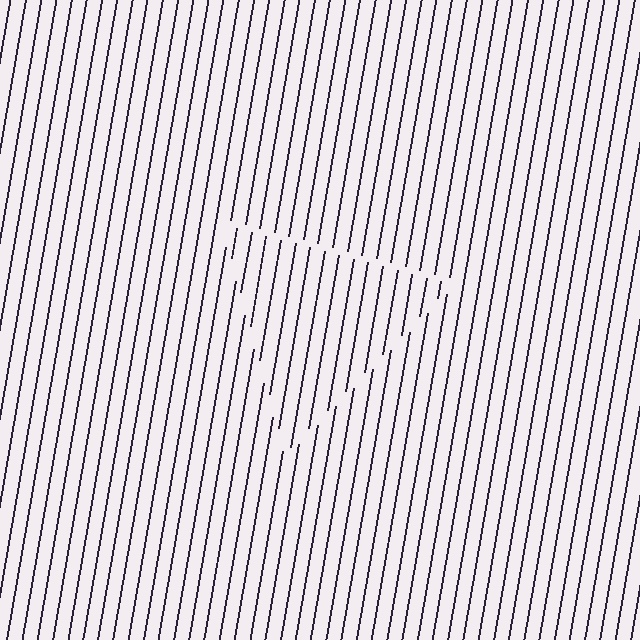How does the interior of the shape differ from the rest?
The interior of the shape contains the same grating, shifted by half a period — the contour is defined by the phase discontinuity where line-ends from the inner and outer gratings abut.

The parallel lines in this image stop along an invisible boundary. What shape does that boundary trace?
An illusory triangle. The interior of the shape contains the same grating, shifted by half a period — the contour is defined by the phase discontinuity where line-ends from the inner and outer gratings abut.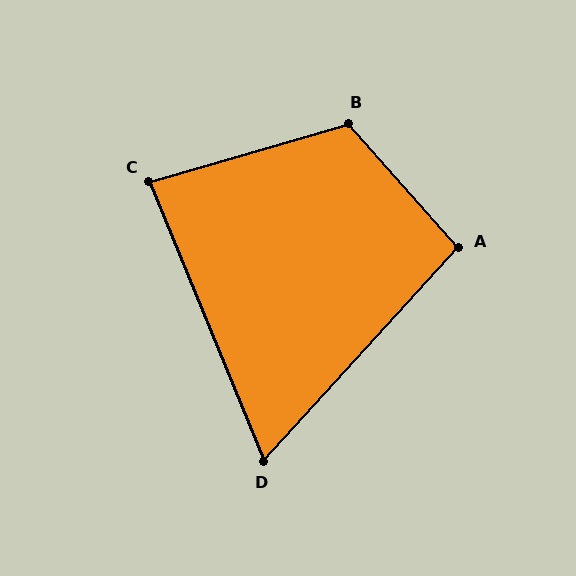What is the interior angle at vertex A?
Approximately 96 degrees (obtuse).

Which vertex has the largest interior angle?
B, at approximately 115 degrees.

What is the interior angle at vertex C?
Approximately 84 degrees (acute).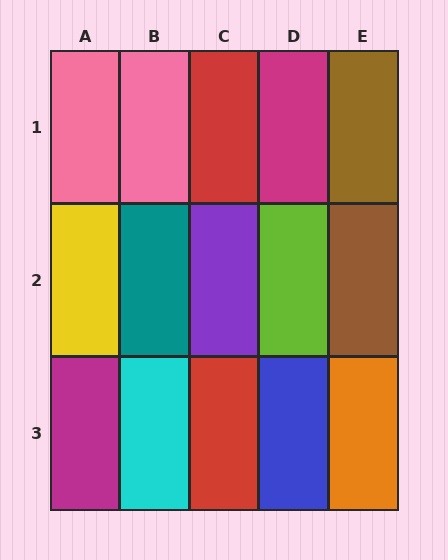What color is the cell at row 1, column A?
Pink.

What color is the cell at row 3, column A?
Magenta.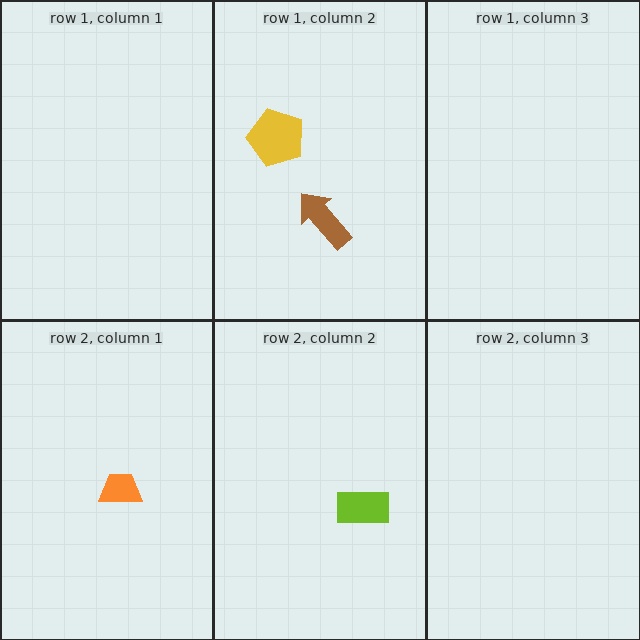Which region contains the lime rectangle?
The row 2, column 2 region.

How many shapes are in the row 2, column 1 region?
1.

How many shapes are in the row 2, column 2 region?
1.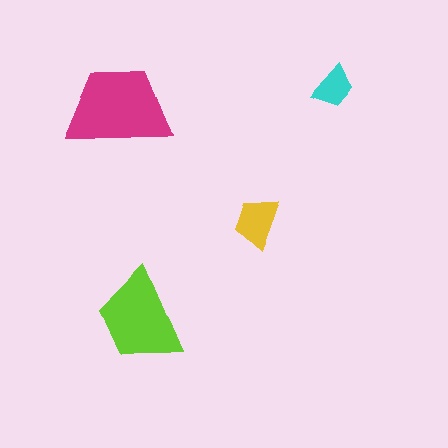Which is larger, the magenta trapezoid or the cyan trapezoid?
The magenta one.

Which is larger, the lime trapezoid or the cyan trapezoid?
The lime one.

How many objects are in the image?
There are 4 objects in the image.